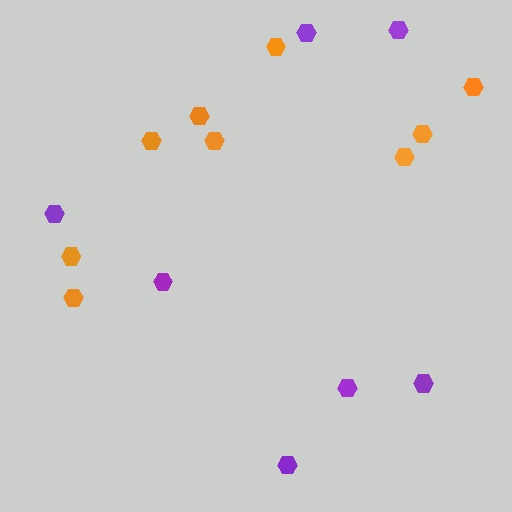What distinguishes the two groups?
There are 2 groups: one group of orange hexagons (9) and one group of purple hexagons (7).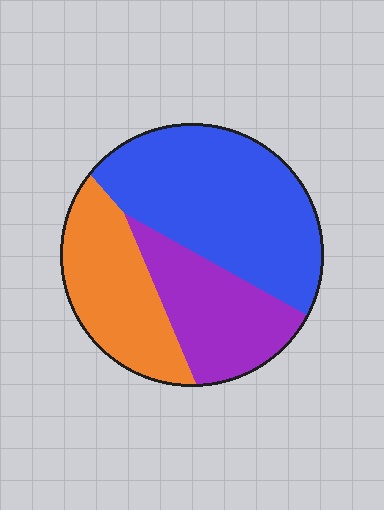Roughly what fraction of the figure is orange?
Orange covers roughly 25% of the figure.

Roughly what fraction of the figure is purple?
Purple covers roughly 25% of the figure.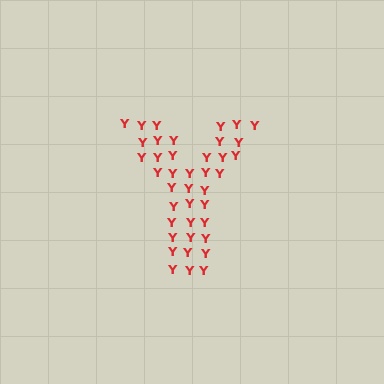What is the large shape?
The large shape is the letter Y.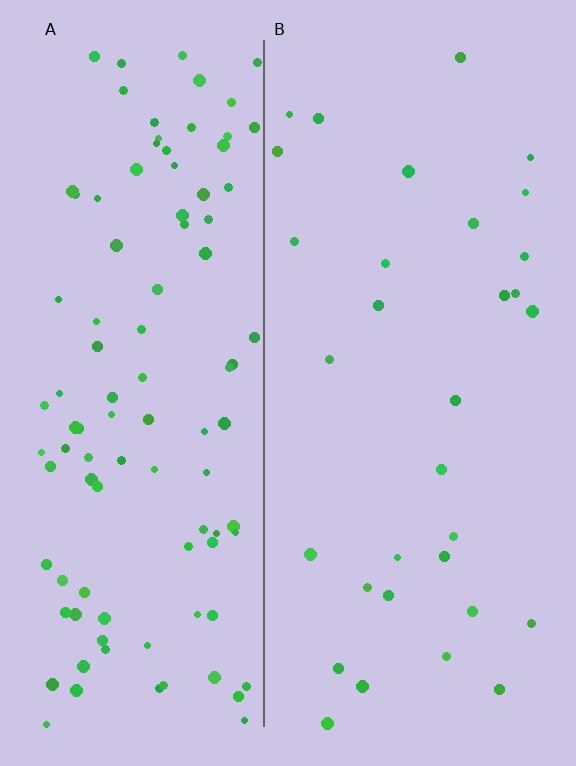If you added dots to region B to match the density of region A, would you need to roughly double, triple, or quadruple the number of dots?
Approximately triple.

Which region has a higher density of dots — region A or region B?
A (the left).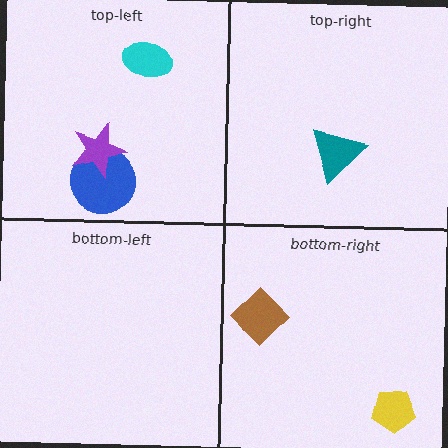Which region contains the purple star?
The top-left region.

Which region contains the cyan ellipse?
The top-left region.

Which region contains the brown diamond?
The bottom-right region.